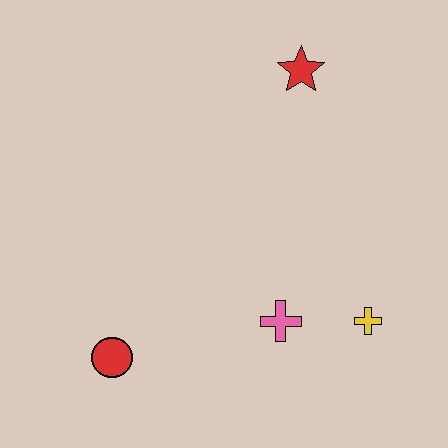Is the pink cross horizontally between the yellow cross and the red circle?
Yes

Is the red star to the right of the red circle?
Yes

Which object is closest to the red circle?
The pink cross is closest to the red circle.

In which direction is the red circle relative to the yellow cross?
The red circle is to the left of the yellow cross.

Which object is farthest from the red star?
The red circle is farthest from the red star.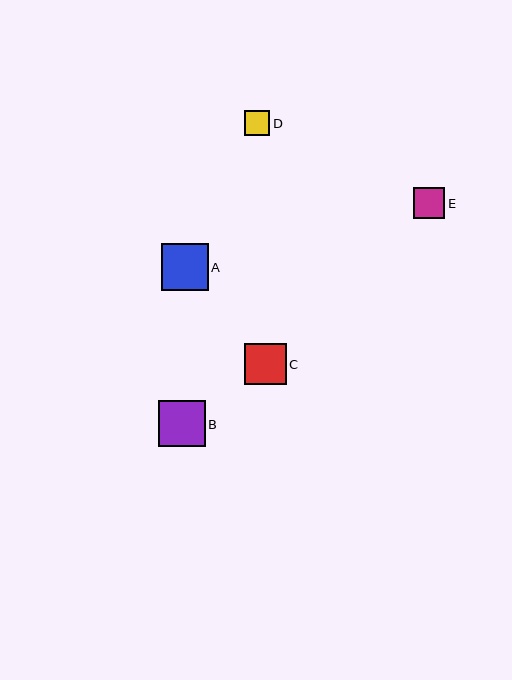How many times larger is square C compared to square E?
Square C is approximately 1.3 times the size of square E.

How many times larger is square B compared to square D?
Square B is approximately 1.8 times the size of square D.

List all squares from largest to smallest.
From largest to smallest: B, A, C, E, D.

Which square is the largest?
Square B is the largest with a size of approximately 47 pixels.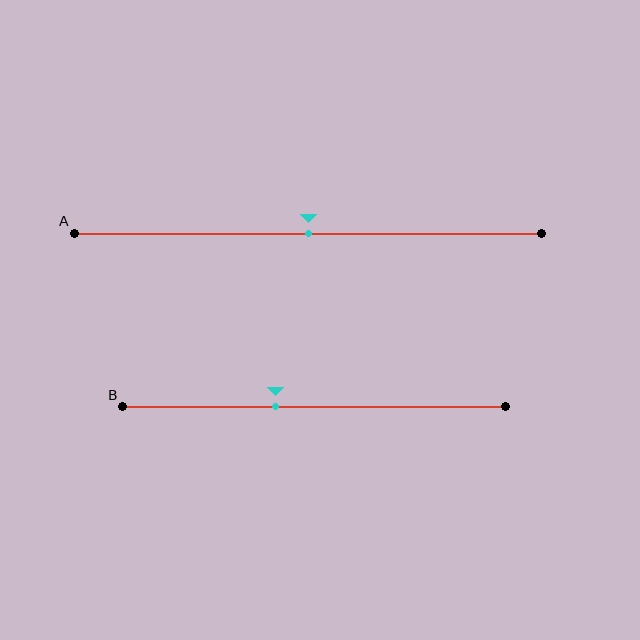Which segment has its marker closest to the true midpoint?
Segment A has its marker closest to the true midpoint.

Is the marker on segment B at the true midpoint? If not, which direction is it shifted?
No, the marker on segment B is shifted to the left by about 10% of the segment length.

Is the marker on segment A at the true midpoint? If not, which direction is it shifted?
Yes, the marker on segment A is at the true midpoint.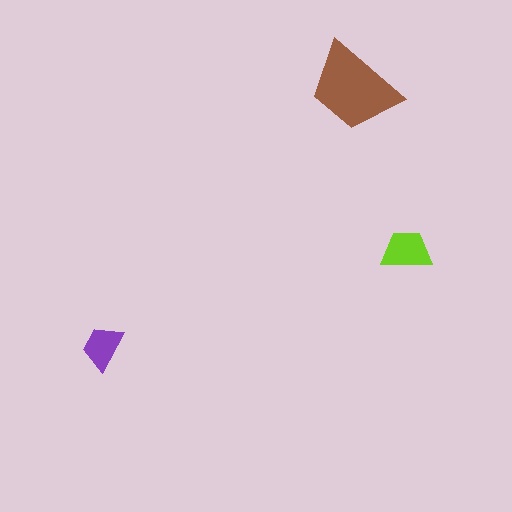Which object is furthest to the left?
The purple trapezoid is leftmost.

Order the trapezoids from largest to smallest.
the brown one, the lime one, the purple one.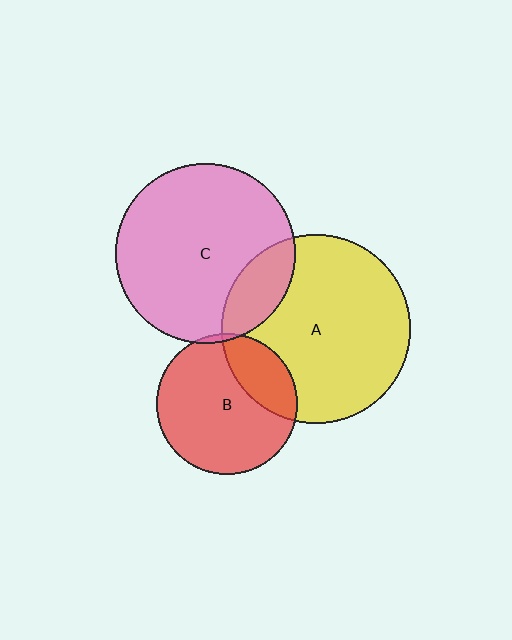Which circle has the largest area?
Circle A (yellow).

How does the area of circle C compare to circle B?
Approximately 1.6 times.